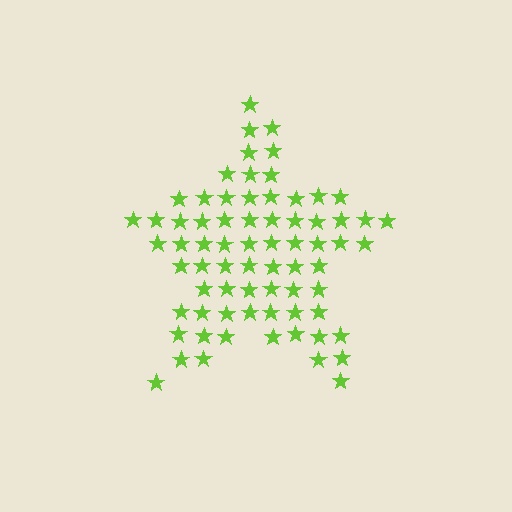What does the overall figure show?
The overall figure shows a star.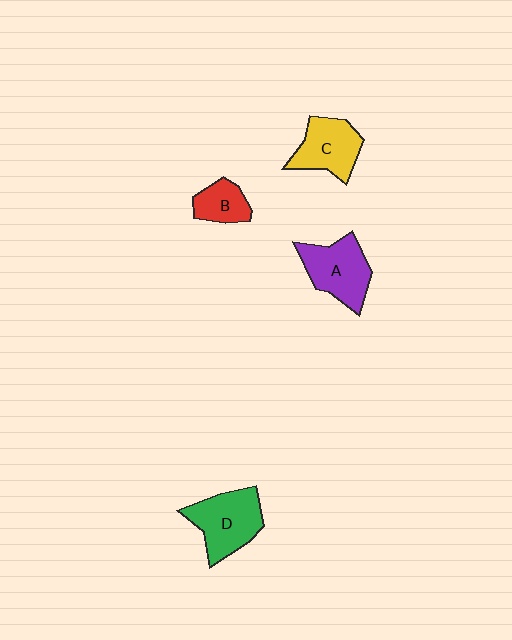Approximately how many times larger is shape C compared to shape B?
Approximately 1.6 times.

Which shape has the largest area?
Shape D (green).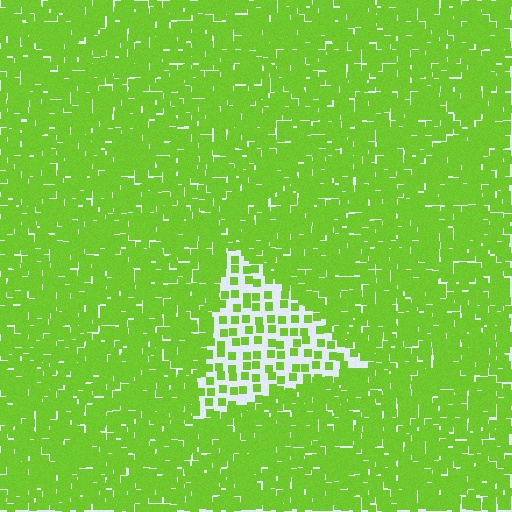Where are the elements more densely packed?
The elements are more densely packed outside the triangle boundary.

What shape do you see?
I see a triangle.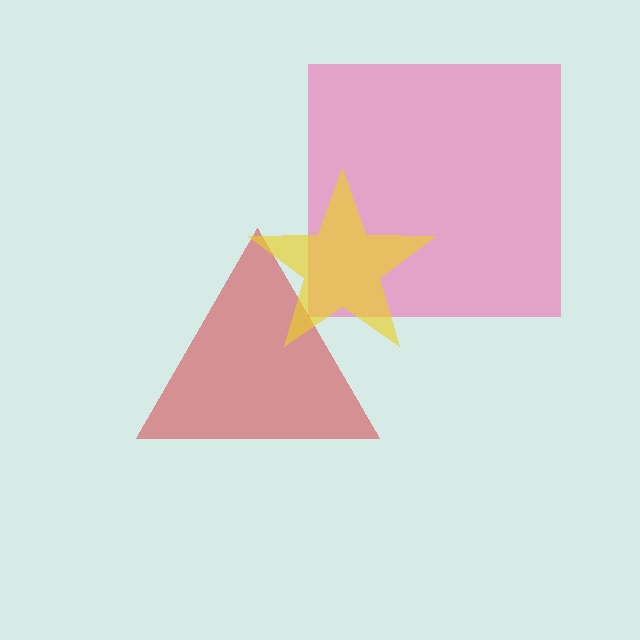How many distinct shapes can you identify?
There are 3 distinct shapes: a pink square, a red triangle, a yellow star.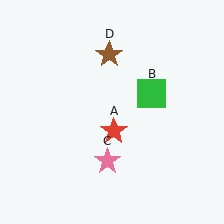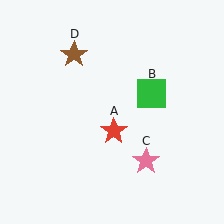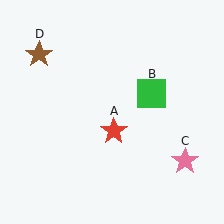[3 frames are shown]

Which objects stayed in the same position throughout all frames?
Red star (object A) and green square (object B) remained stationary.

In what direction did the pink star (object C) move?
The pink star (object C) moved right.